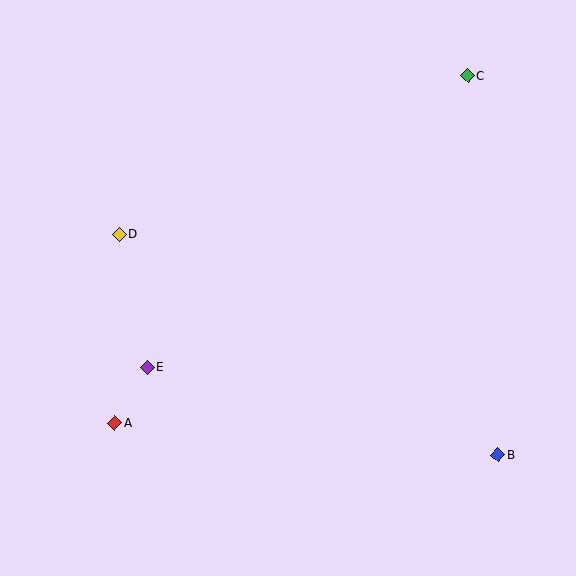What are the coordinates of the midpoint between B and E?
The midpoint between B and E is at (323, 411).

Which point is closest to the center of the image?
Point E at (147, 367) is closest to the center.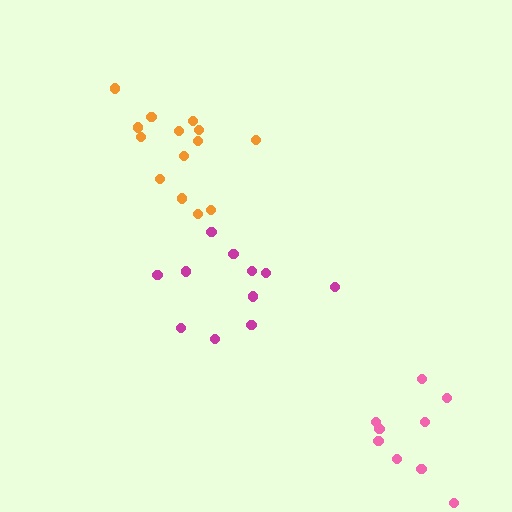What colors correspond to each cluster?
The clusters are colored: magenta, orange, pink.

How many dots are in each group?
Group 1: 12 dots, Group 2: 14 dots, Group 3: 9 dots (35 total).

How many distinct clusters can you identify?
There are 3 distinct clusters.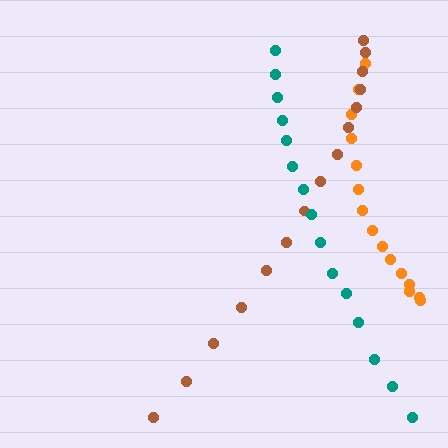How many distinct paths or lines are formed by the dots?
There are 3 distinct paths.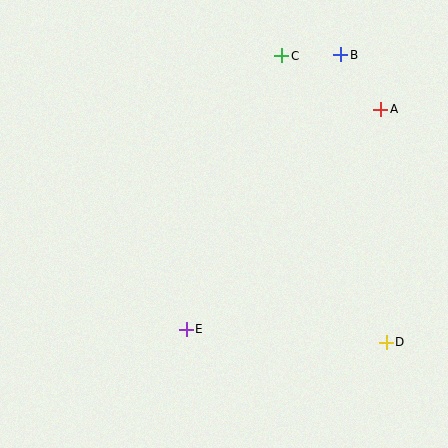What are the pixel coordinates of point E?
Point E is at (186, 329).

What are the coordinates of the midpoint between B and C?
The midpoint between B and C is at (311, 55).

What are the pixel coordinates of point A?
Point A is at (381, 109).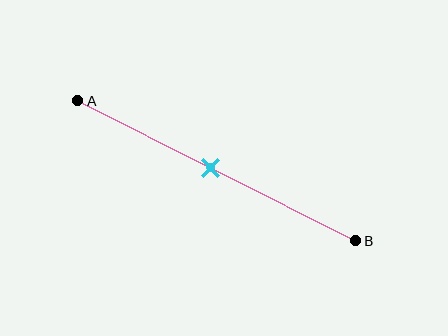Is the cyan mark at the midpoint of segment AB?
Yes, the mark is approximately at the midpoint.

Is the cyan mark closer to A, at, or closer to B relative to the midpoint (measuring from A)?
The cyan mark is approximately at the midpoint of segment AB.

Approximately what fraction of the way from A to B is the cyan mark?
The cyan mark is approximately 50% of the way from A to B.